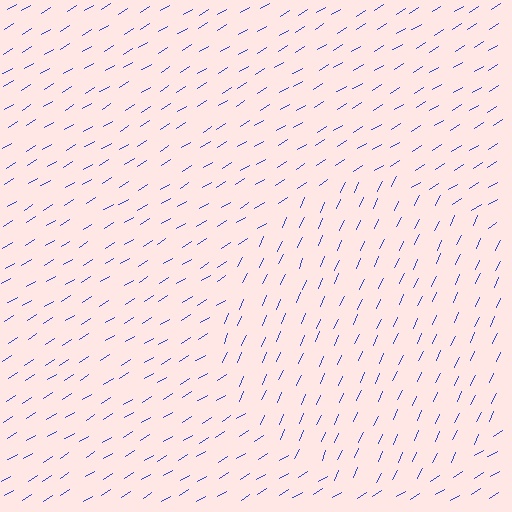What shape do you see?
I see a circle.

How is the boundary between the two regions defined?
The boundary is defined purely by a change in line orientation (approximately 34 degrees difference). All lines are the same color and thickness.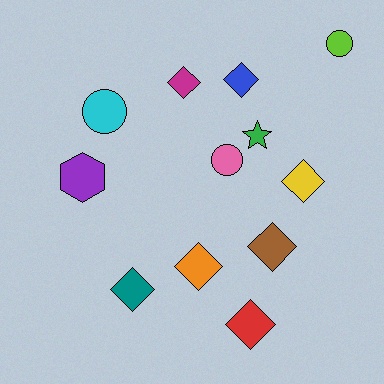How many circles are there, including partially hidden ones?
There are 3 circles.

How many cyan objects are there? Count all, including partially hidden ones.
There is 1 cyan object.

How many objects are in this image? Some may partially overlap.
There are 12 objects.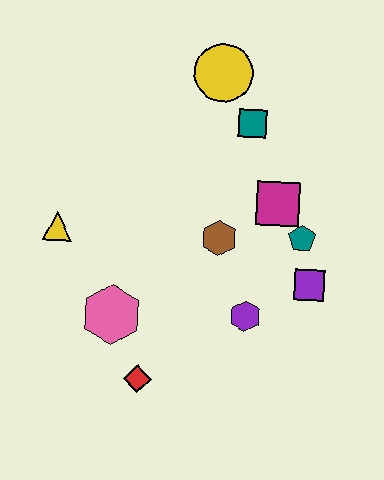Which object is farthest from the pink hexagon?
The yellow circle is farthest from the pink hexagon.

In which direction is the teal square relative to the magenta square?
The teal square is above the magenta square.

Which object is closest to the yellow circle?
The teal square is closest to the yellow circle.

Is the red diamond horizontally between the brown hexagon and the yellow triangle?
Yes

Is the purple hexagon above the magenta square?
No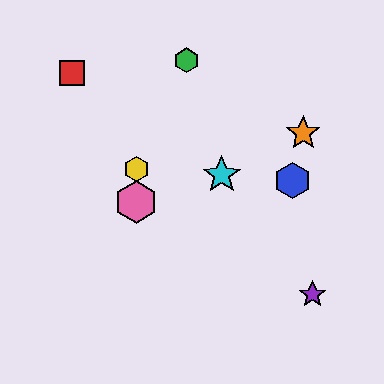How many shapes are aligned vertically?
2 shapes (the yellow hexagon, the pink hexagon) are aligned vertically.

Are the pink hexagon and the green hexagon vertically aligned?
No, the pink hexagon is at x≈136 and the green hexagon is at x≈186.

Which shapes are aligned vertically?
The yellow hexagon, the pink hexagon are aligned vertically.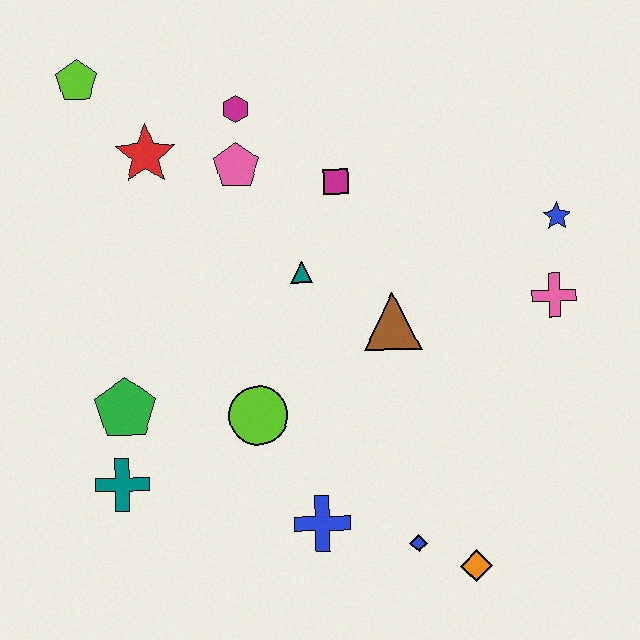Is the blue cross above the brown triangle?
No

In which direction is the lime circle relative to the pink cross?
The lime circle is to the left of the pink cross.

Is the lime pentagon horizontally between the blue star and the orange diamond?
No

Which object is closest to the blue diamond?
The orange diamond is closest to the blue diamond.